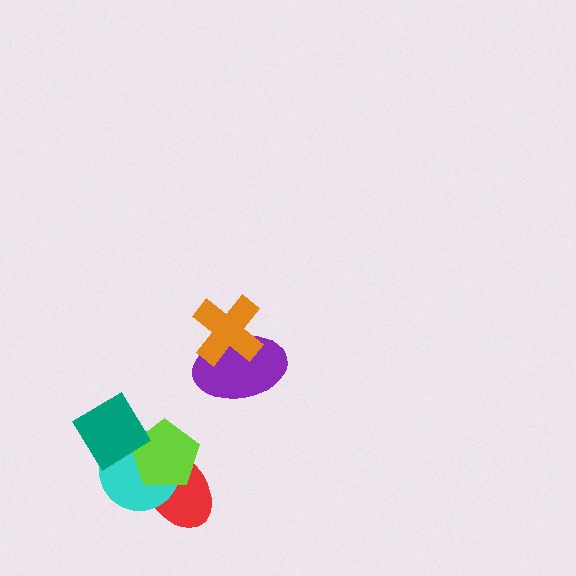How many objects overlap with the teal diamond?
2 objects overlap with the teal diamond.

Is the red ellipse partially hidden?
Yes, it is partially covered by another shape.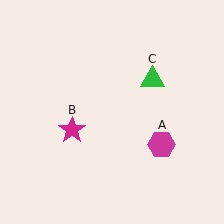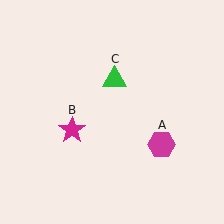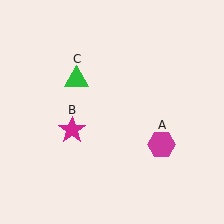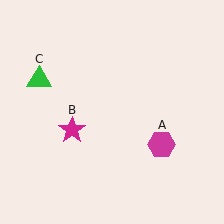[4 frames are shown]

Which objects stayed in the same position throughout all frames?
Magenta hexagon (object A) and magenta star (object B) remained stationary.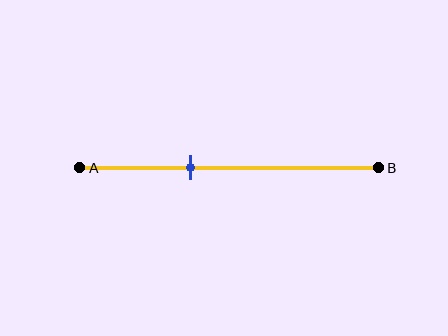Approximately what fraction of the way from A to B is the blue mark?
The blue mark is approximately 35% of the way from A to B.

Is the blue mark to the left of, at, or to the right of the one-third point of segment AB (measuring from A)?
The blue mark is to the right of the one-third point of segment AB.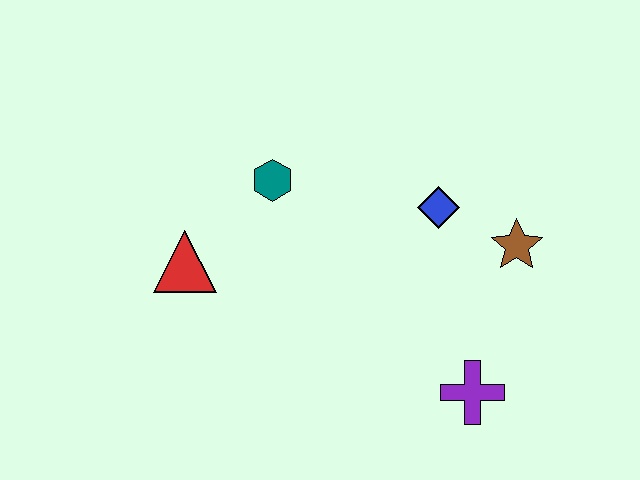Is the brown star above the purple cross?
Yes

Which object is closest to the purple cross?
The brown star is closest to the purple cross.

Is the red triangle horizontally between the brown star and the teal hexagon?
No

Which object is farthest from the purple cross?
The red triangle is farthest from the purple cross.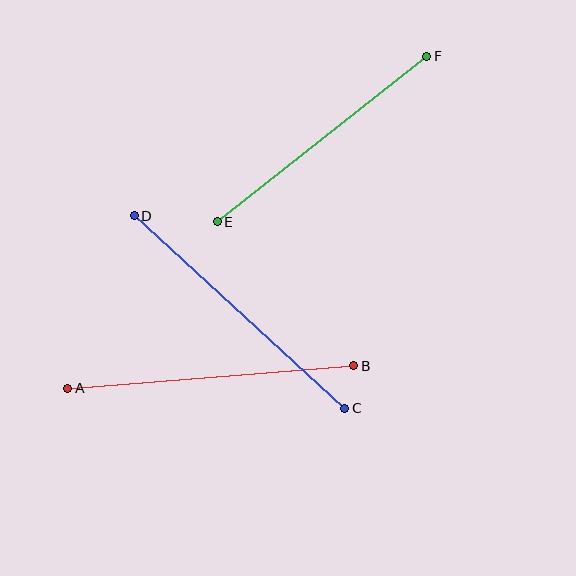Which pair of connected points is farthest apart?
Points A and B are farthest apart.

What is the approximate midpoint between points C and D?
The midpoint is at approximately (239, 312) pixels.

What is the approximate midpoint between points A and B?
The midpoint is at approximately (211, 377) pixels.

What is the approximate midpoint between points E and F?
The midpoint is at approximately (322, 139) pixels.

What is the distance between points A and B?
The distance is approximately 287 pixels.